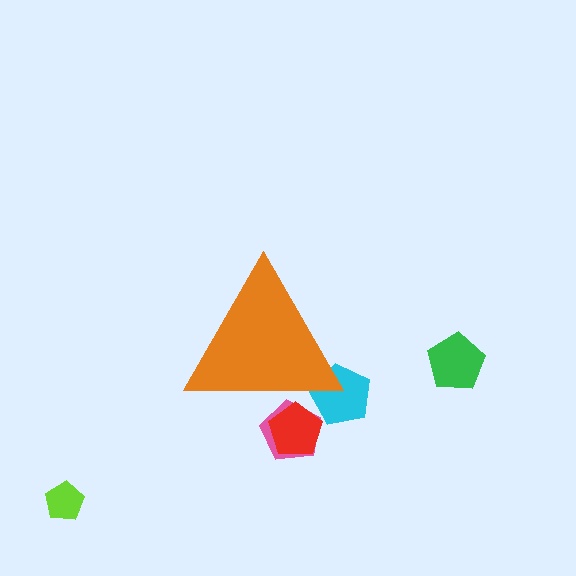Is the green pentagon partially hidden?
No, the green pentagon is fully visible.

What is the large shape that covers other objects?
An orange triangle.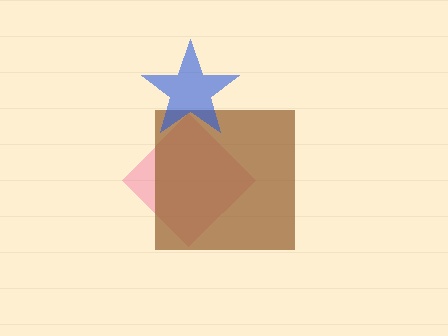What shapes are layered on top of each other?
The layered shapes are: a pink diamond, a brown square, a blue star.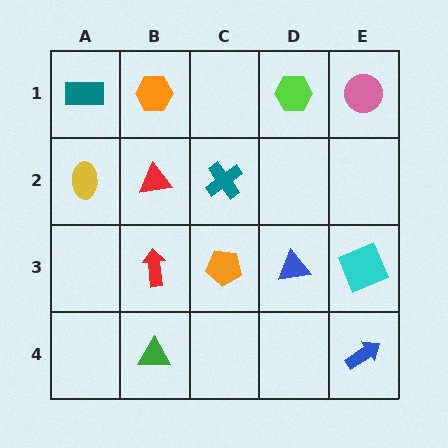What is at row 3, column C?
An orange pentagon.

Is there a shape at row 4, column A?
No, that cell is empty.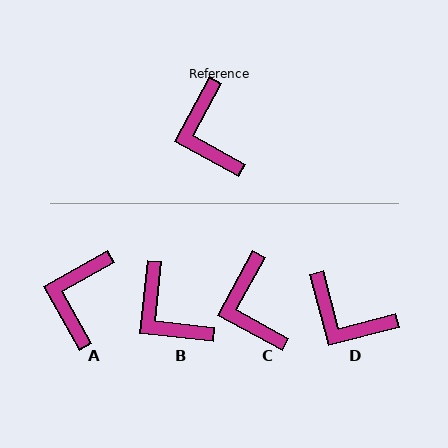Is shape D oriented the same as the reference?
No, it is off by about 43 degrees.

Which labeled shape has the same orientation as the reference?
C.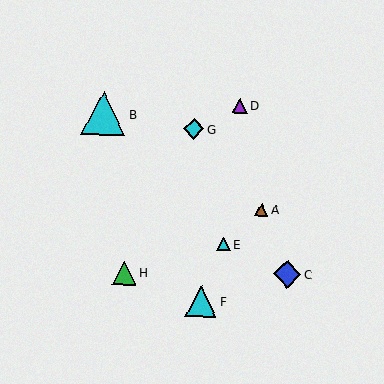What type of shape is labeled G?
Shape G is a cyan diamond.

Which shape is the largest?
The cyan triangle (labeled B) is the largest.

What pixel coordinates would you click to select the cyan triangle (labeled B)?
Click at (104, 113) to select the cyan triangle B.